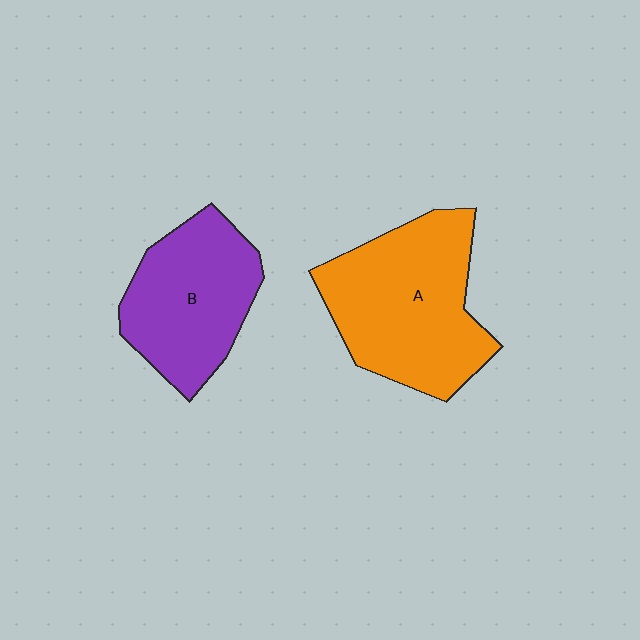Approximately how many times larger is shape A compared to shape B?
Approximately 1.3 times.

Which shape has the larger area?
Shape A (orange).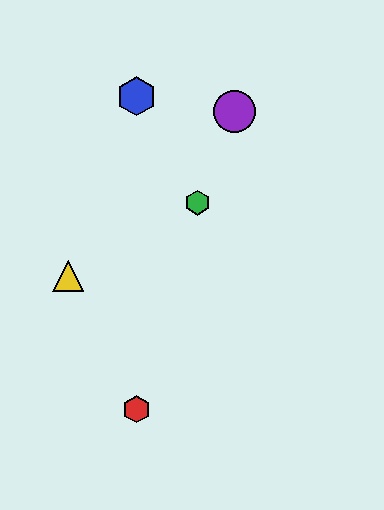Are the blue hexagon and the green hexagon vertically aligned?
No, the blue hexagon is at x≈136 and the green hexagon is at x≈198.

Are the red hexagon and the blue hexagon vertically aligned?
Yes, both are at x≈136.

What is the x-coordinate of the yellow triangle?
The yellow triangle is at x≈68.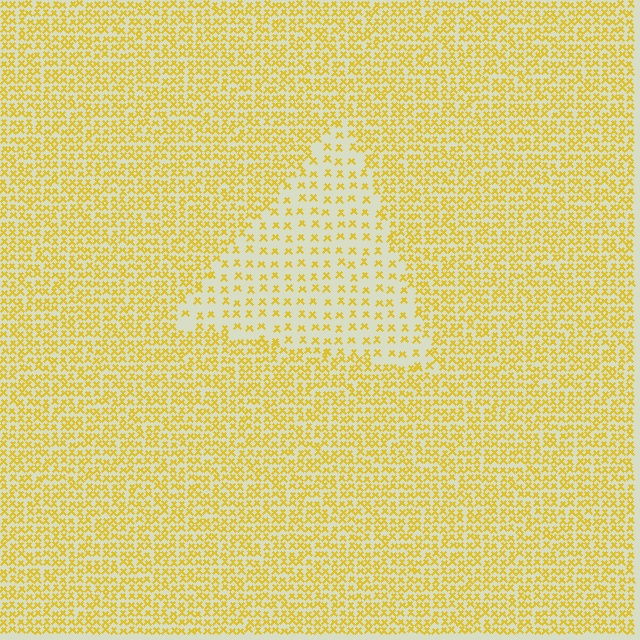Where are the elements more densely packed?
The elements are more densely packed outside the triangle boundary.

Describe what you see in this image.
The image contains small yellow elements arranged at two different densities. A triangle-shaped region is visible where the elements are less densely packed than the surrounding area.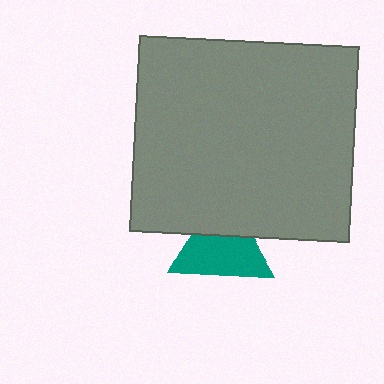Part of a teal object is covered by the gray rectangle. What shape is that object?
It is a triangle.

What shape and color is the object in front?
The object in front is a gray rectangle.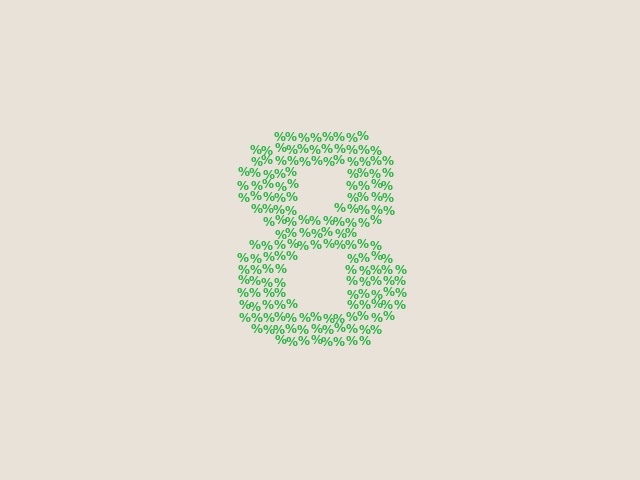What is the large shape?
The large shape is the digit 8.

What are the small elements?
The small elements are percent signs.